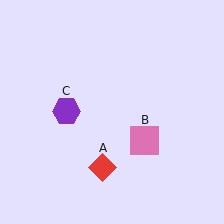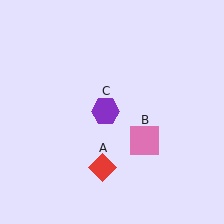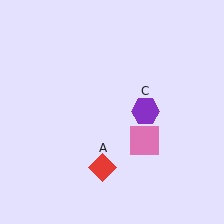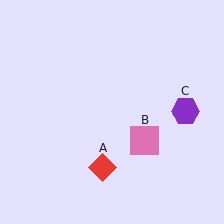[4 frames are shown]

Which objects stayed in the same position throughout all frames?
Red diamond (object A) and pink square (object B) remained stationary.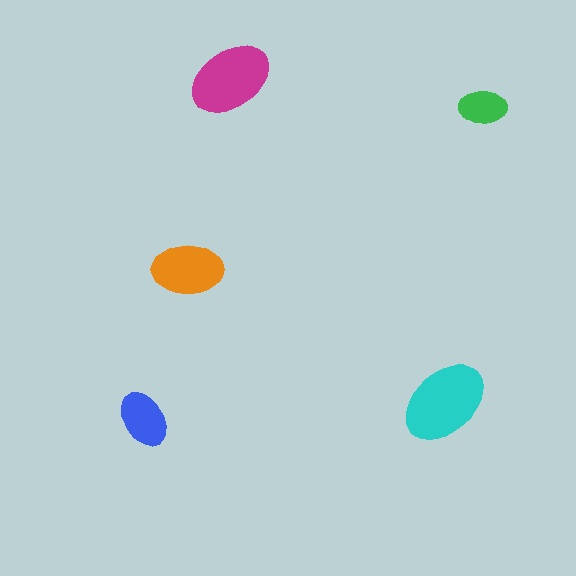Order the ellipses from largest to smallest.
the cyan one, the magenta one, the orange one, the blue one, the green one.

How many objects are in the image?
There are 5 objects in the image.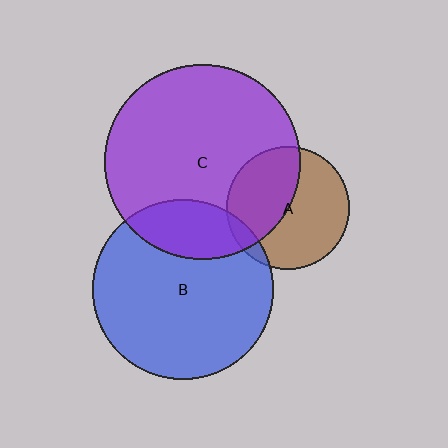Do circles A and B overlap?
Yes.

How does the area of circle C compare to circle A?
Approximately 2.5 times.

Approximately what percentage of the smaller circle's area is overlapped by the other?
Approximately 10%.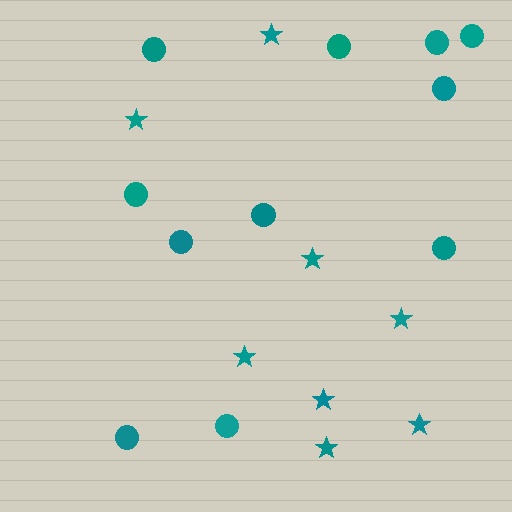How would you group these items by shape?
There are 2 groups: one group of stars (8) and one group of circles (11).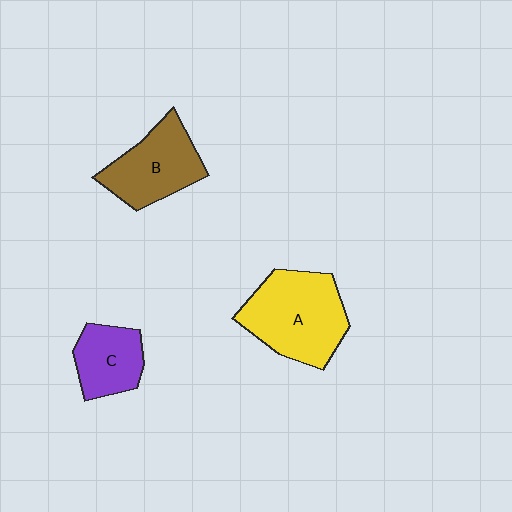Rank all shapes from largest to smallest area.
From largest to smallest: A (yellow), B (brown), C (purple).